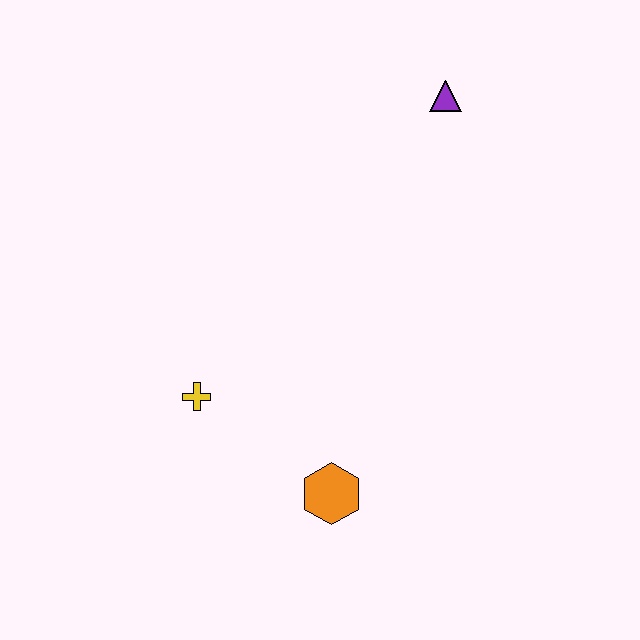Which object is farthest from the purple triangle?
The orange hexagon is farthest from the purple triangle.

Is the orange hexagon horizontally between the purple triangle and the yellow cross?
Yes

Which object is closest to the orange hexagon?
The yellow cross is closest to the orange hexagon.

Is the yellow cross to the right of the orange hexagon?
No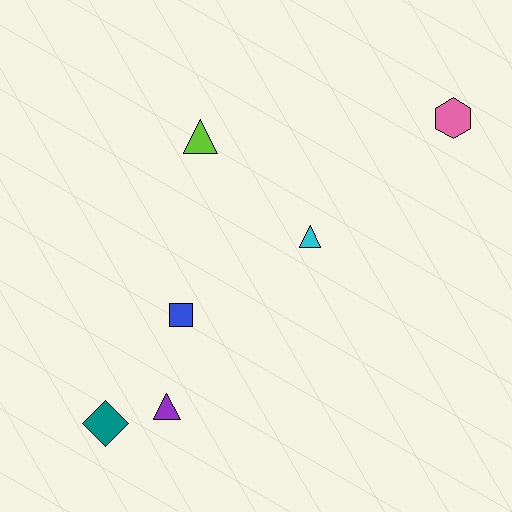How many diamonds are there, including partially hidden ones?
There is 1 diamond.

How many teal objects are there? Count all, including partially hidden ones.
There is 1 teal object.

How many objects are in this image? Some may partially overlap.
There are 6 objects.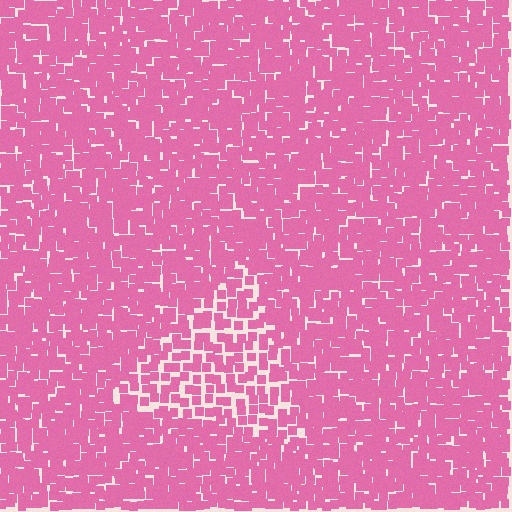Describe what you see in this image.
The image contains small pink elements arranged at two different densities. A triangle-shaped region is visible where the elements are less densely packed than the surrounding area.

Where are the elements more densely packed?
The elements are more densely packed outside the triangle boundary.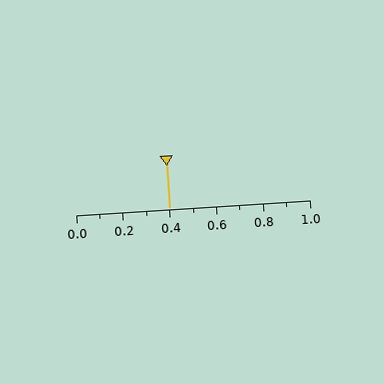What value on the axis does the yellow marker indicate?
The marker indicates approximately 0.4.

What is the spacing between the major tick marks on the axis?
The major ticks are spaced 0.2 apart.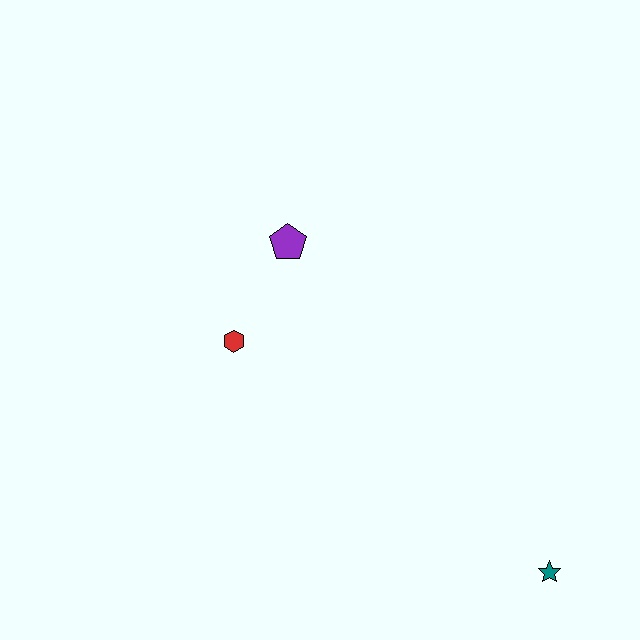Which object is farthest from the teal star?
The purple pentagon is farthest from the teal star.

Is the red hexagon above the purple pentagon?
No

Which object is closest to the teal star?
The red hexagon is closest to the teal star.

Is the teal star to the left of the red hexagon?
No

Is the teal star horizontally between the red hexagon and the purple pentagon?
No